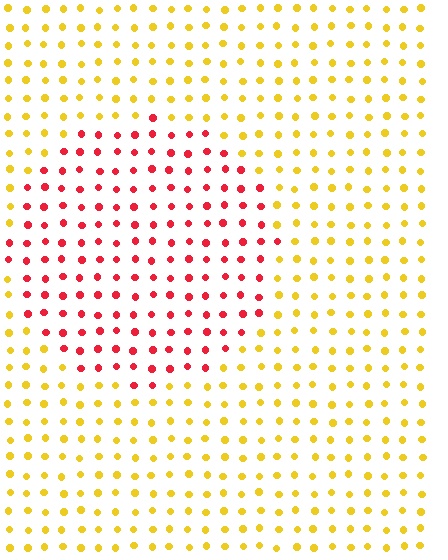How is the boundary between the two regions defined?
The boundary is defined purely by a slight shift in hue (about 59 degrees). Spacing, size, and orientation are identical on both sides.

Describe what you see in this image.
The image is filled with small yellow elements in a uniform arrangement. A circle-shaped region is visible where the elements are tinted to a slightly different hue, forming a subtle color boundary.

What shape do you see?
I see a circle.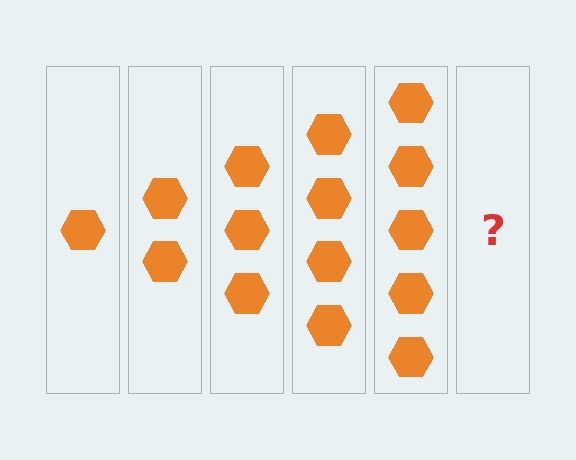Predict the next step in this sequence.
The next step is 6 hexagons.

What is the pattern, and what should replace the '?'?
The pattern is that each step adds one more hexagon. The '?' should be 6 hexagons.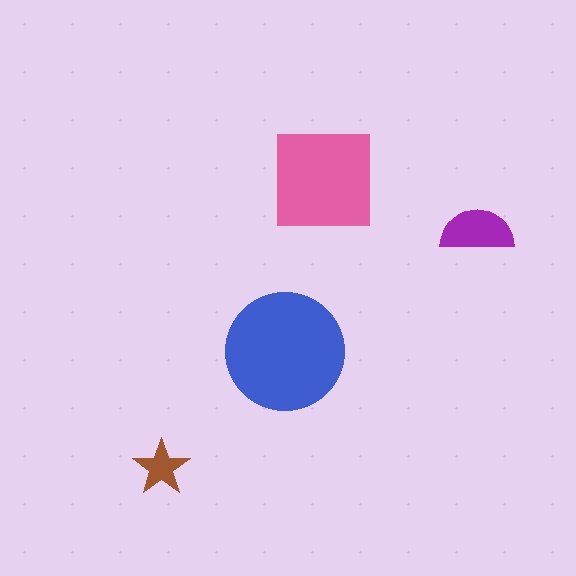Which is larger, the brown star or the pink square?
The pink square.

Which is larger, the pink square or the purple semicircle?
The pink square.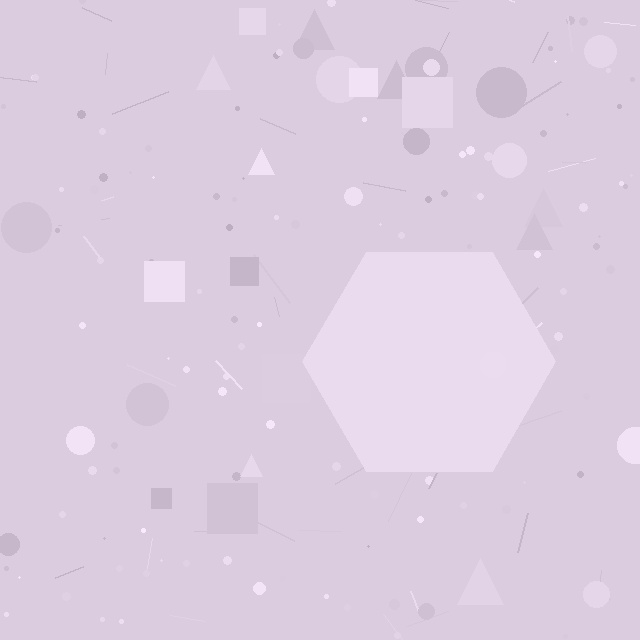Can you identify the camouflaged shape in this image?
The camouflaged shape is a hexagon.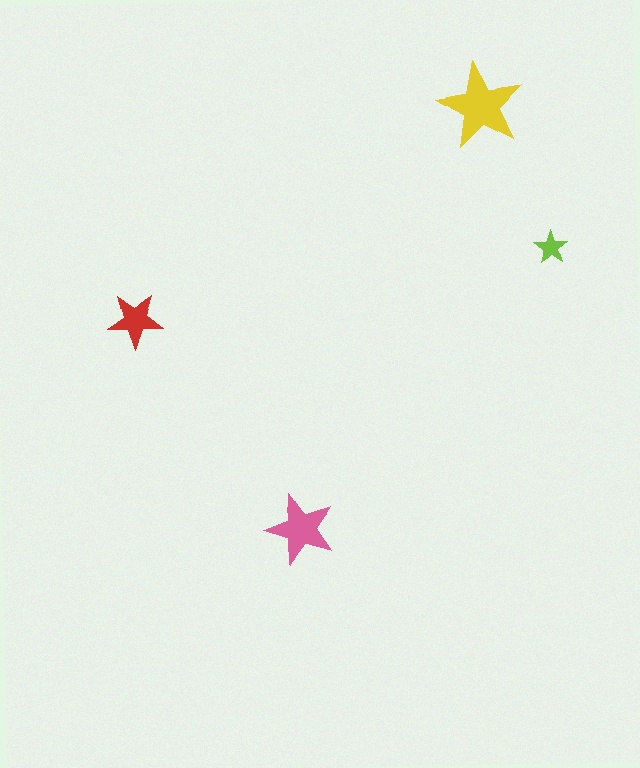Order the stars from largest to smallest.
the yellow one, the pink one, the red one, the lime one.